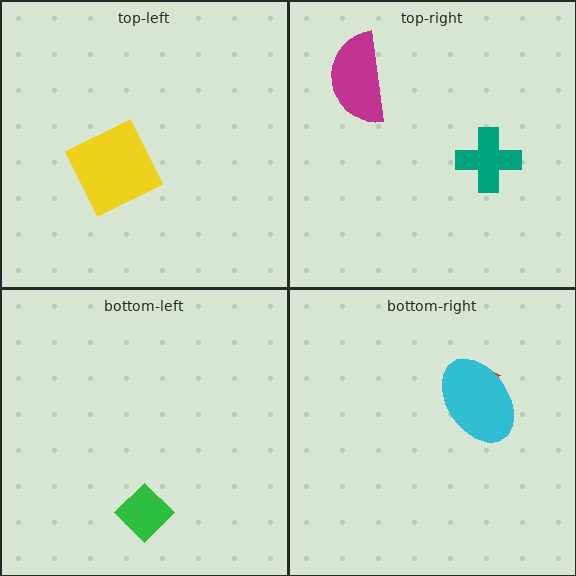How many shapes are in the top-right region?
2.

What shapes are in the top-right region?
The magenta semicircle, the teal cross.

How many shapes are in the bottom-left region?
1.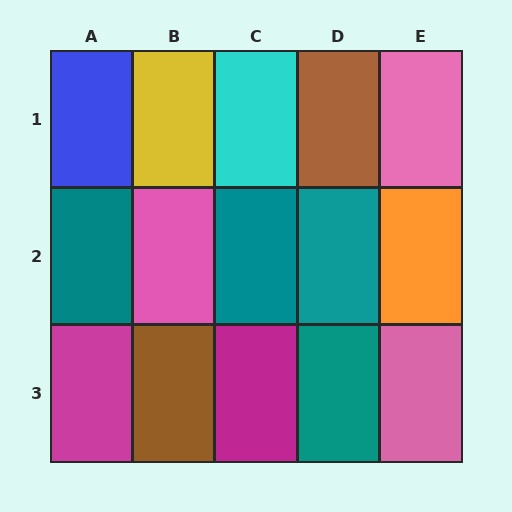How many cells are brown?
2 cells are brown.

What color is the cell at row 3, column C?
Magenta.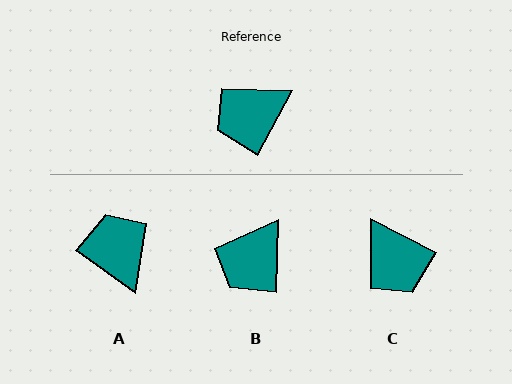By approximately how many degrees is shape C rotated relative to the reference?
Approximately 91 degrees counter-clockwise.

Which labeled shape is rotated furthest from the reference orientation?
A, about 98 degrees away.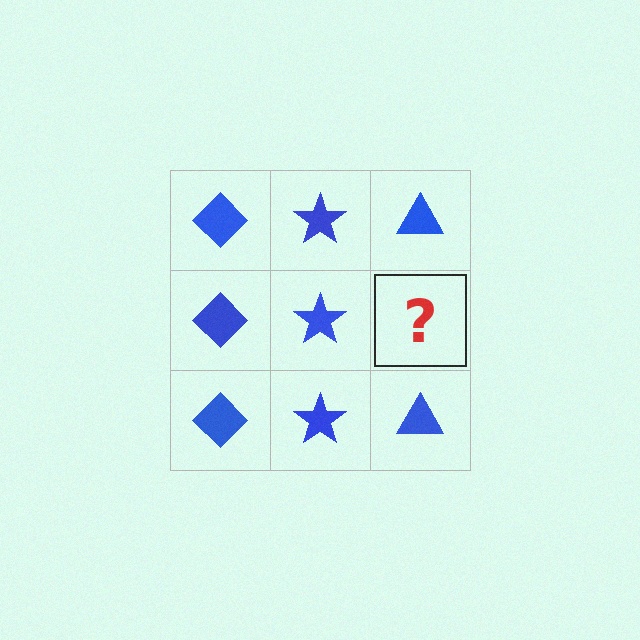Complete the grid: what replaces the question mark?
The question mark should be replaced with a blue triangle.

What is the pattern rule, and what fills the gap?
The rule is that each column has a consistent shape. The gap should be filled with a blue triangle.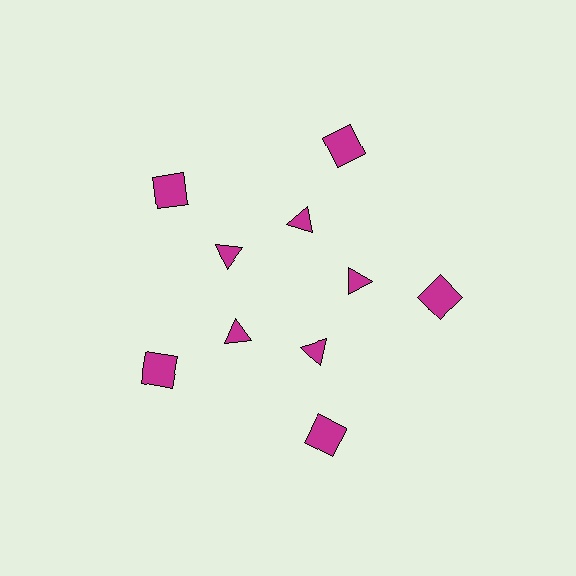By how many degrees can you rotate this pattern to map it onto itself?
The pattern maps onto itself every 72 degrees of rotation.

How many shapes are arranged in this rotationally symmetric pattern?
There are 10 shapes, arranged in 5 groups of 2.